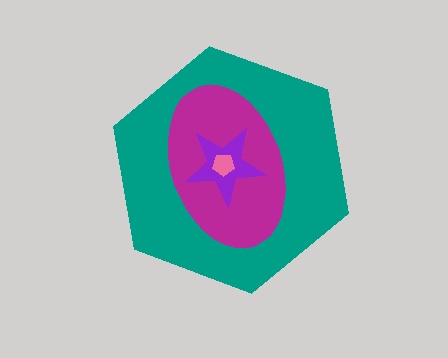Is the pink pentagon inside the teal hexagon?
Yes.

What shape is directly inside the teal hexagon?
The magenta ellipse.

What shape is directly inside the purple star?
The pink pentagon.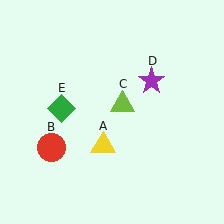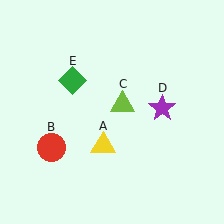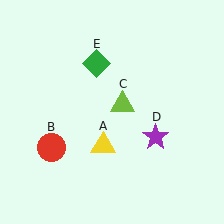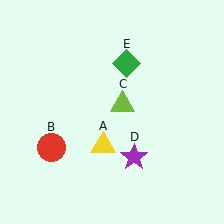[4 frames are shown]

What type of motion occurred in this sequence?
The purple star (object D), green diamond (object E) rotated clockwise around the center of the scene.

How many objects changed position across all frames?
2 objects changed position: purple star (object D), green diamond (object E).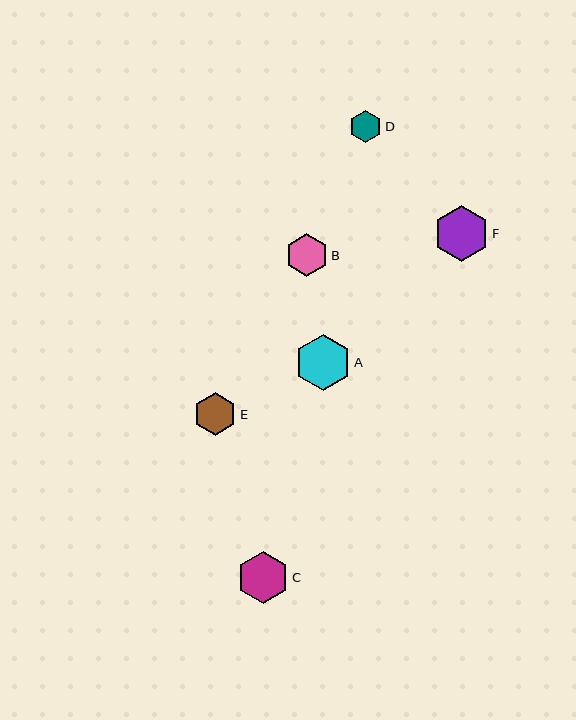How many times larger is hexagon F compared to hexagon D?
Hexagon F is approximately 1.7 times the size of hexagon D.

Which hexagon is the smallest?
Hexagon D is the smallest with a size of approximately 32 pixels.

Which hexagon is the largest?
Hexagon A is the largest with a size of approximately 56 pixels.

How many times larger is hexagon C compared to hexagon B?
Hexagon C is approximately 1.2 times the size of hexagon B.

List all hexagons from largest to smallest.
From largest to smallest: A, F, C, B, E, D.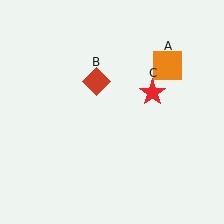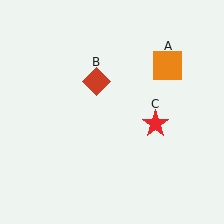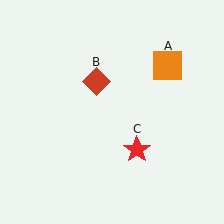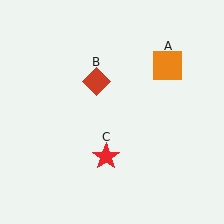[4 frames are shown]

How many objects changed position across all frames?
1 object changed position: red star (object C).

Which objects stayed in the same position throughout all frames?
Orange square (object A) and red diamond (object B) remained stationary.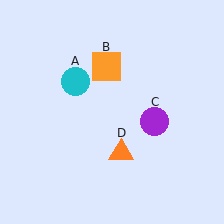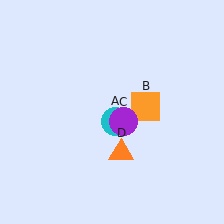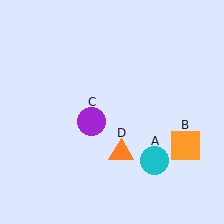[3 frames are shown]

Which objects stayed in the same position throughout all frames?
Orange triangle (object D) remained stationary.